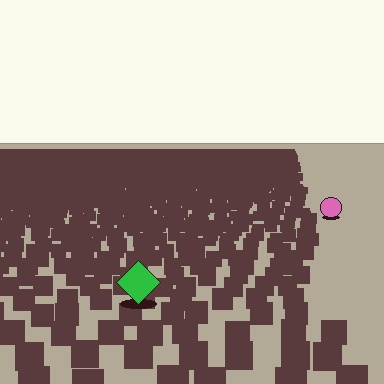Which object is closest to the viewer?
The green diamond is closest. The texture marks near it are larger and more spread out.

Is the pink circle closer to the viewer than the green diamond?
No. The green diamond is closer — you can tell from the texture gradient: the ground texture is coarser near it.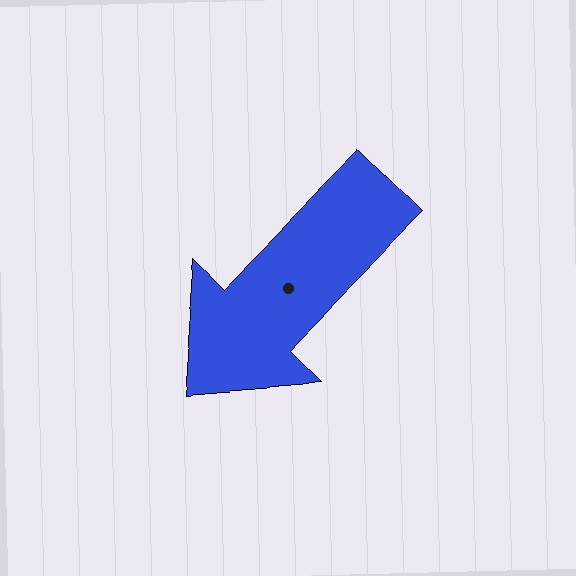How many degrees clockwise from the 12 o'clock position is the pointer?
Approximately 225 degrees.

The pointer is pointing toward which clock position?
Roughly 7 o'clock.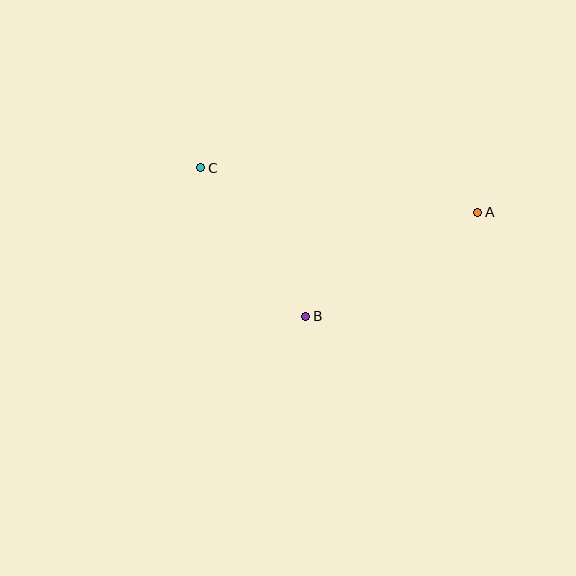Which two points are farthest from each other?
Points A and C are farthest from each other.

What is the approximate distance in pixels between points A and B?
The distance between A and B is approximately 201 pixels.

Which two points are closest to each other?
Points B and C are closest to each other.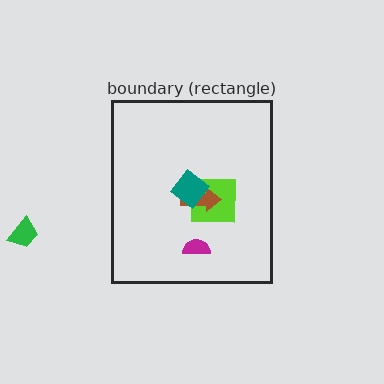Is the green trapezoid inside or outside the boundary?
Outside.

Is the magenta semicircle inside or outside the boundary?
Inside.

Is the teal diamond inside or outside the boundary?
Inside.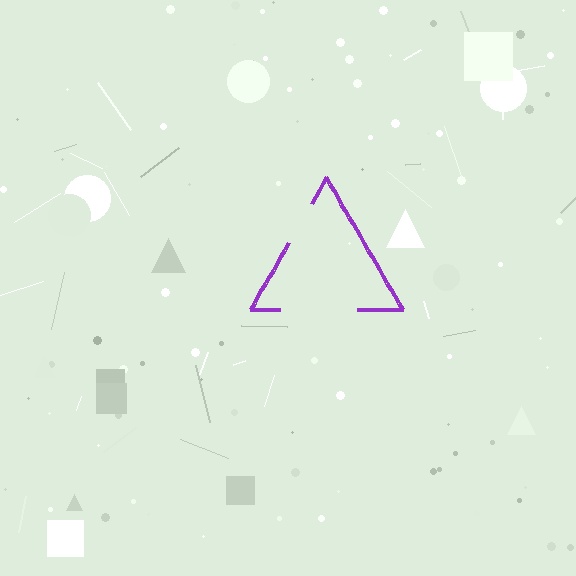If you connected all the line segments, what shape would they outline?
They would outline a triangle.